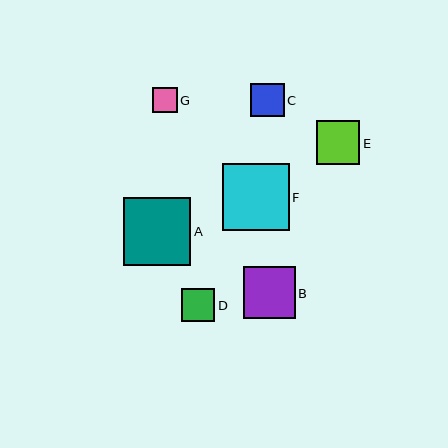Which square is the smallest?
Square G is the smallest with a size of approximately 25 pixels.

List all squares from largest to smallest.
From largest to smallest: A, F, B, E, C, D, G.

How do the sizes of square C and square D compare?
Square C and square D are approximately the same size.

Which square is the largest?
Square A is the largest with a size of approximately 67 pixels.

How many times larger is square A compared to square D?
Square A is approximately 2.1 times the size of square D.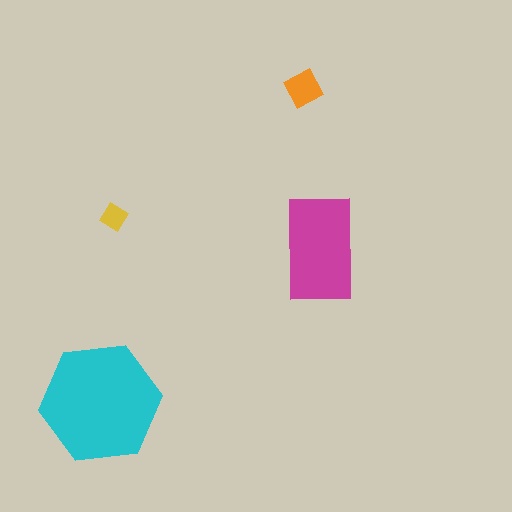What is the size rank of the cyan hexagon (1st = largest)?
1st.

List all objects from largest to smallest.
The cyan hexagon, the magenta rectangle, the orange square, the yellow diamond.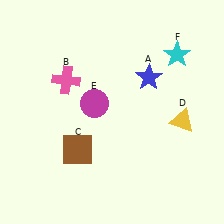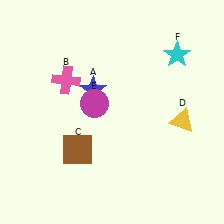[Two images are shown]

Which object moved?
The blue star (A) moved left.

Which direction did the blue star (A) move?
The blue star (A) moved left.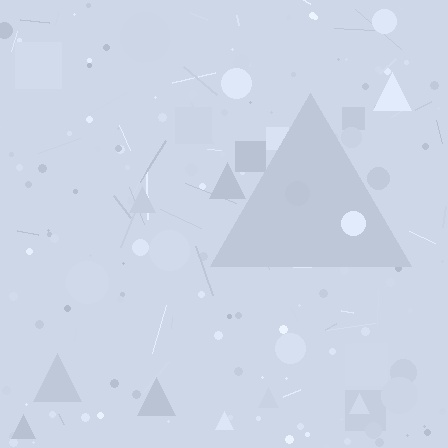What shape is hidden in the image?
A triangle is hidden in the image.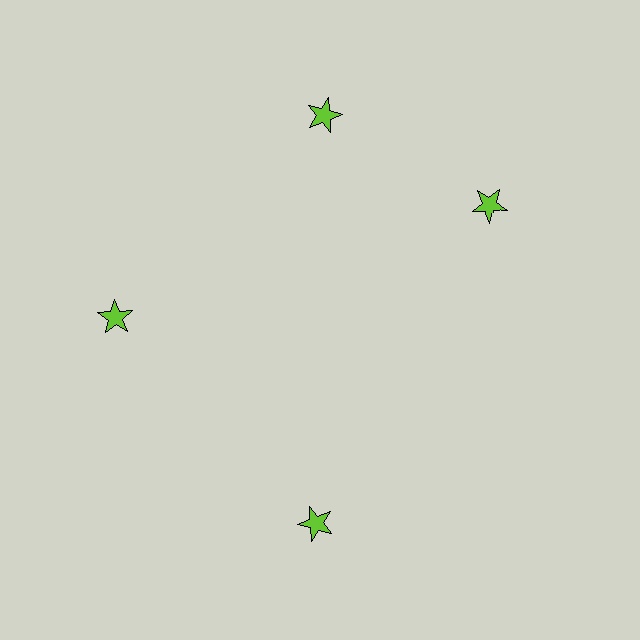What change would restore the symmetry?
The symmetry would be restored by rotating it back into even spacing with its neighbors so that all 4 stars sit at equal angles and equal distance from the center.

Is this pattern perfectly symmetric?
No. The 4 lime stars are arranged in a ring, but one element near the 3 o'clock position is rotated out of alignment along the ring, breaking the 4-fold rotational symmetry.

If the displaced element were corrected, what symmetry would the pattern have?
It would have 4-fold rotational symmetry — the pattern would map onto itself every 90 degrees.